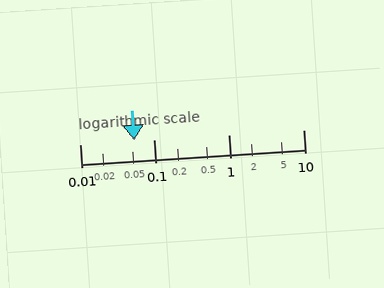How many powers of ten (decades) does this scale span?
The scale spans 3 decades, from 0.01 to 10.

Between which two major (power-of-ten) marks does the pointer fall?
The pointer is between 0.01 and 0.1.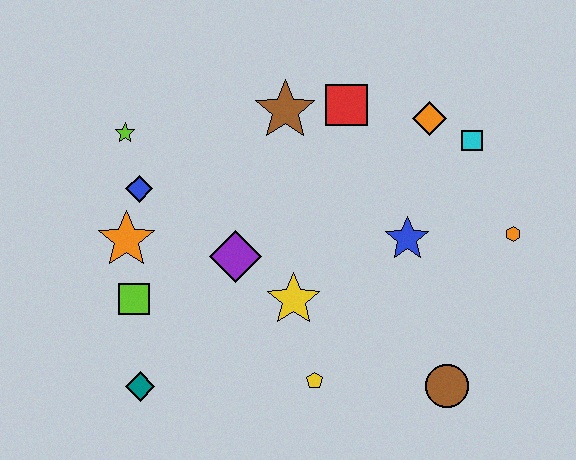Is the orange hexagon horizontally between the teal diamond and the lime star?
No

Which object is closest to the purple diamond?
The yellow star is closest to the purple diamond.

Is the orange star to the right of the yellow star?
No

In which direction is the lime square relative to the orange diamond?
The lime square is to the left of the orange diamond.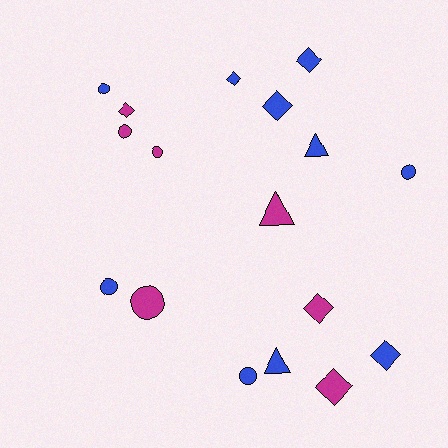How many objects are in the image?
There are 17 objects.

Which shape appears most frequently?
Diamond, with 7 objects.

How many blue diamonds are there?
There are 4 blue diamonds.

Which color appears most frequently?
Blue, with 10 objects.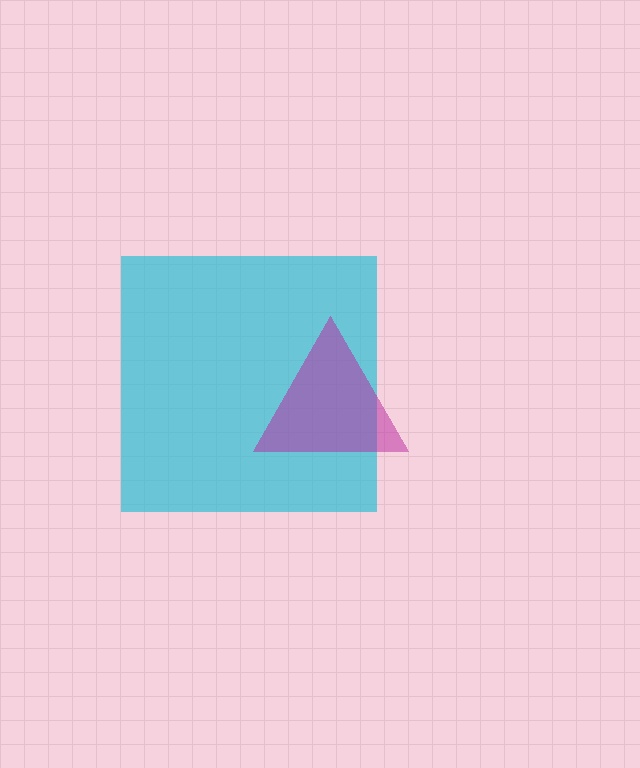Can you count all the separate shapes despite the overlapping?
Yes, there are 2 separate shapes.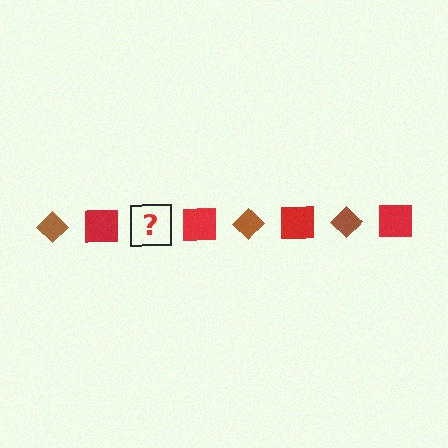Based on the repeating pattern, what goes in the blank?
The blank should be a brown diamond.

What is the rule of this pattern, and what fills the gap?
The rule is that the pattern alternates between brown diamond and red square. The gap should be filled with a brown diamond.